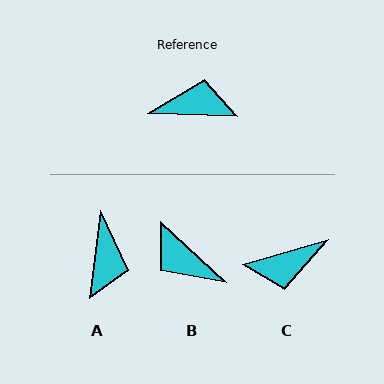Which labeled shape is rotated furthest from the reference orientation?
C, about 162 degrees away.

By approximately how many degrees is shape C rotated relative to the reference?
Approximately 162 degrees clockwise.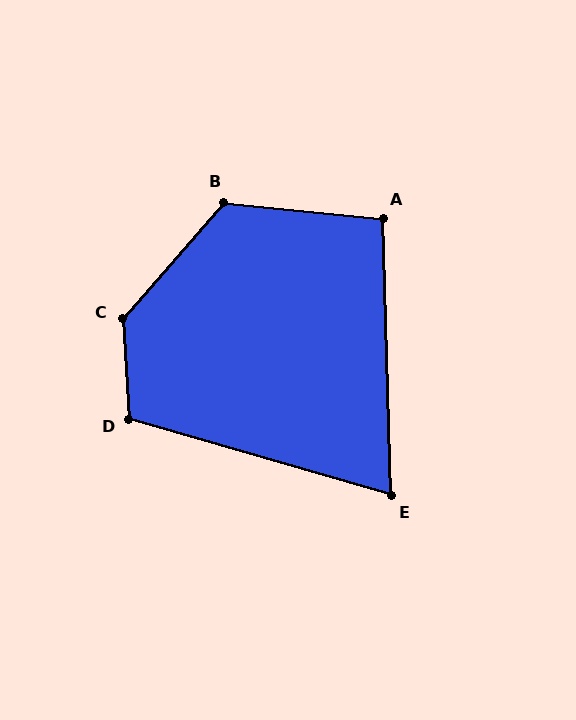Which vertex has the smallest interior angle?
E, at approximately 72 degrees.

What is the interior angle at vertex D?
Approximately 109 degrees (obtuse).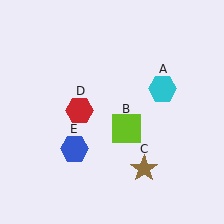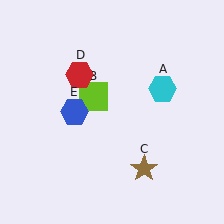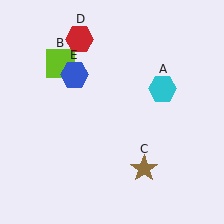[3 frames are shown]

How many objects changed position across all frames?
3 objects changed position: lime square (object B), red hexagon (object D), blue hexagon (object E).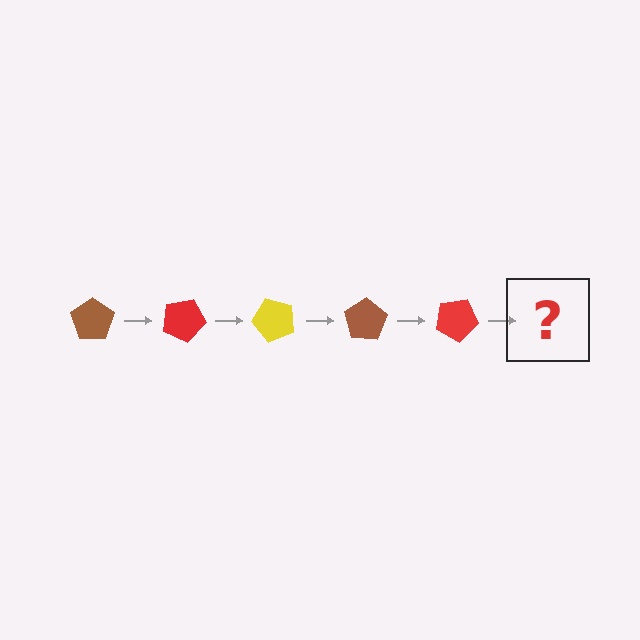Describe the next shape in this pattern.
It should be a yellow pentagon, rotated 125 degrees from the start.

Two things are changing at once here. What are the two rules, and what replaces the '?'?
The two rules are that it rotates 25 degrees each step and the color cycles through brown, red, and yellow. The '?' should be a yellow pentagon, rotated 125 degrees from the start.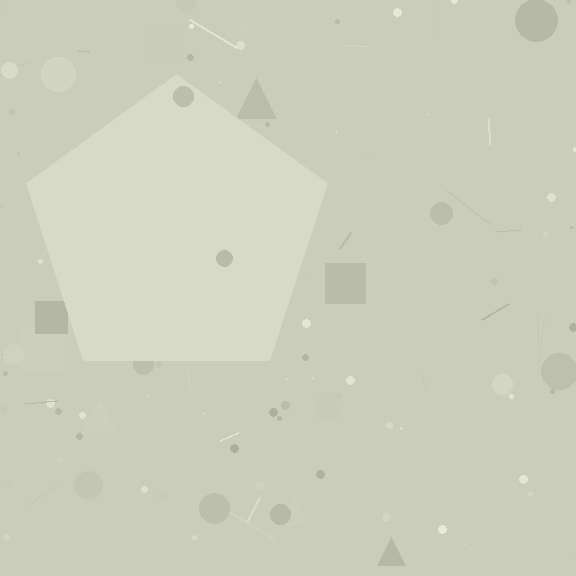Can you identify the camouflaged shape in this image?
The camouflaged shape is a pentagon.